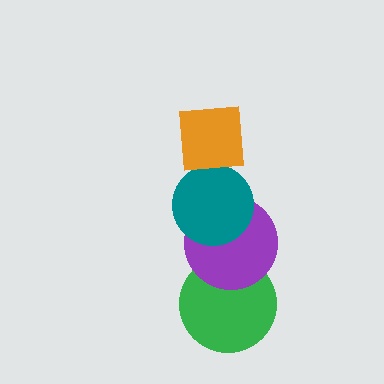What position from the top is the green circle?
The green circle is 4th from the top.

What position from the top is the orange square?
The orange square is 1st from the top.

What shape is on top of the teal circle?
The orange square is on top of the teal circle.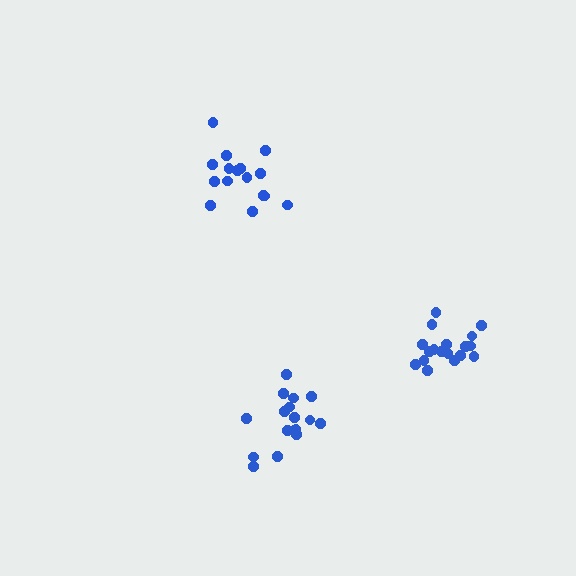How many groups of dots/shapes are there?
There are 3 groups.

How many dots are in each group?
Group 1: 17 dots, Group 2: 18 dots, Group 3: 17 dots (52 total).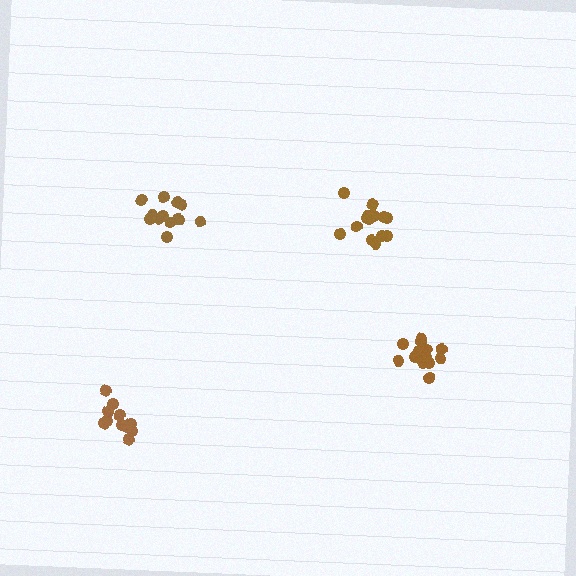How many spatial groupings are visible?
There are 4 spatial groupings.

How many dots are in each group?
Group 1: 13 dots, Group 2: 13 dots, Group 3: 11 dots, Group 4: 14 dots (51 total).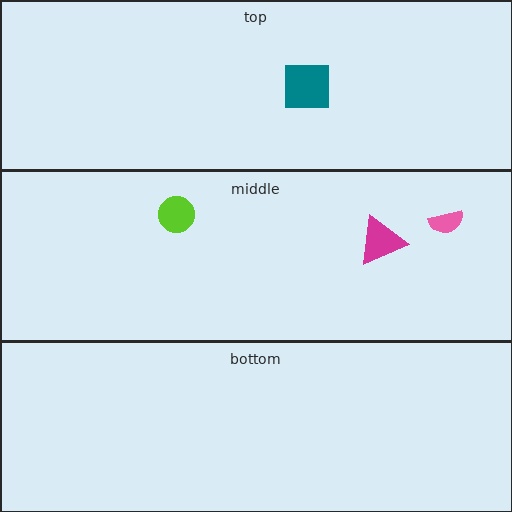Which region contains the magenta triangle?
The middle region.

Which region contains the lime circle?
The middle region.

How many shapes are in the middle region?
3.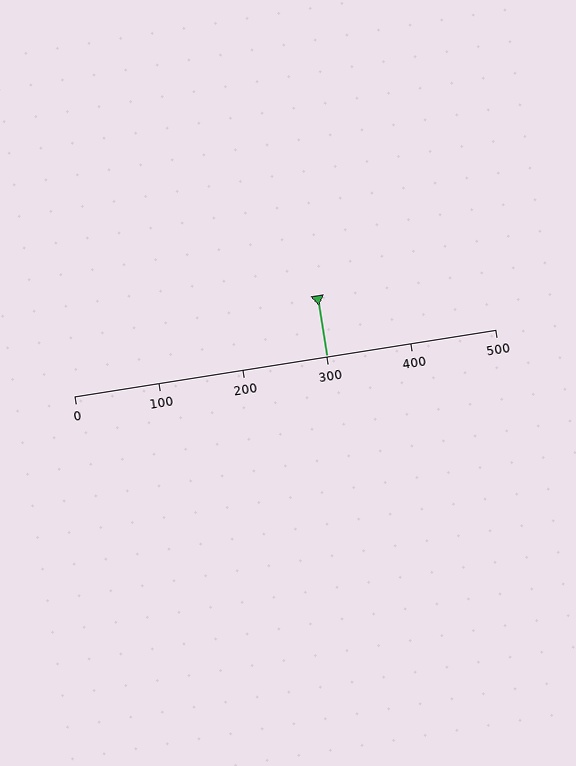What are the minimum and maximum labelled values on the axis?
The axis runs from 0 to 500.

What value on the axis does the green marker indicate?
The marker indicates approximately 300.